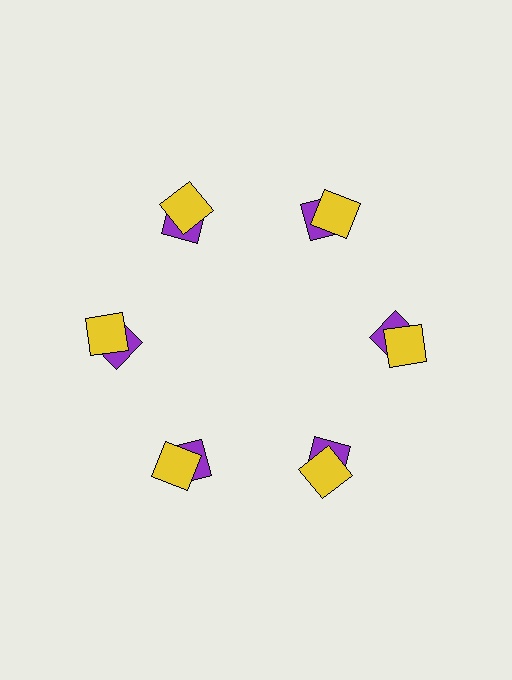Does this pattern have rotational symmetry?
Yes, this pattern has 6-fold rotational symmetry. It looks the same after rotating 60 degrees around the center.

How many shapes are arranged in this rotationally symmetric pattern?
There are 12 shapes, arranged in 6 groups of 2.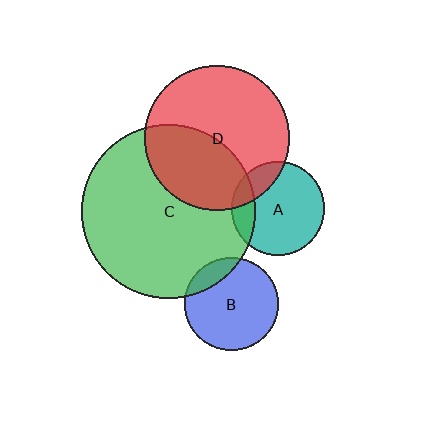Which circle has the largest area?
Circle C (green).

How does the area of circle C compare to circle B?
Approximately 3.5 times.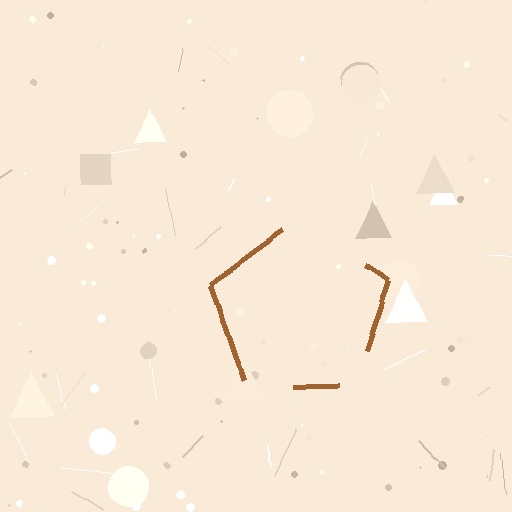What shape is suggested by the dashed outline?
The dashed outline suggests a pentagon.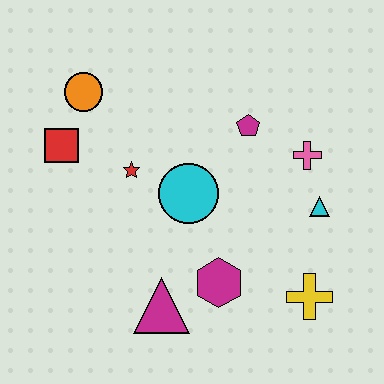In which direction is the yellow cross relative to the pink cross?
The yellow cross is below the pink cross.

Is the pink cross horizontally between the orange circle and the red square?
No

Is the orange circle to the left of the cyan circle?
Yes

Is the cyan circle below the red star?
Yes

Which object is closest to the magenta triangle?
The magenta hexagon is closest to the magenta triangle.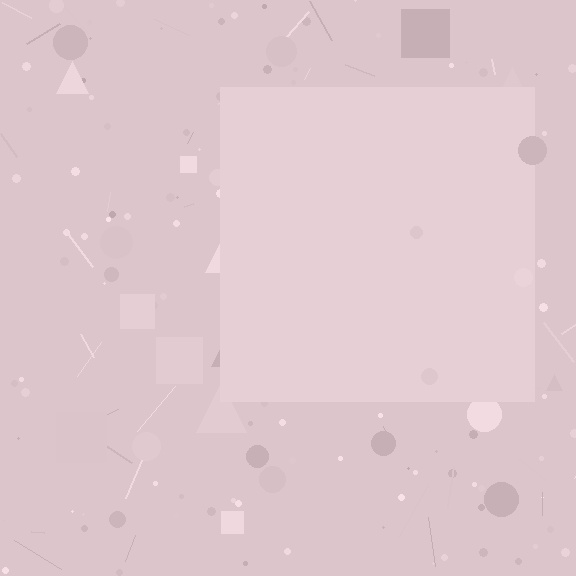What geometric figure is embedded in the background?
A square is embedded in the background.